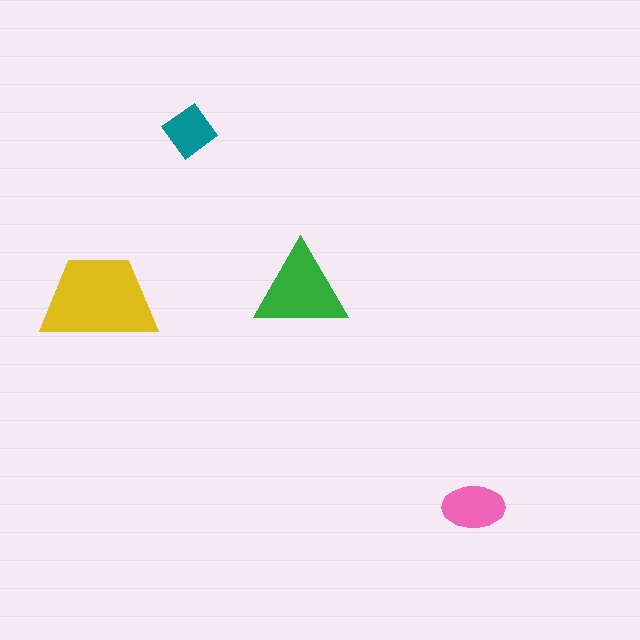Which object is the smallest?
The teal diamond.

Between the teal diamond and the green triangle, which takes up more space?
The green triangle.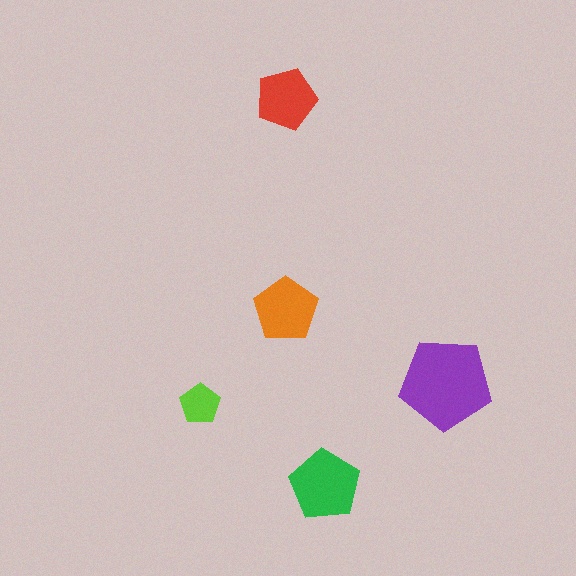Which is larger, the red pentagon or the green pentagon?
The green one.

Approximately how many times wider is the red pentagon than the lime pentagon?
About 1.5 times wider.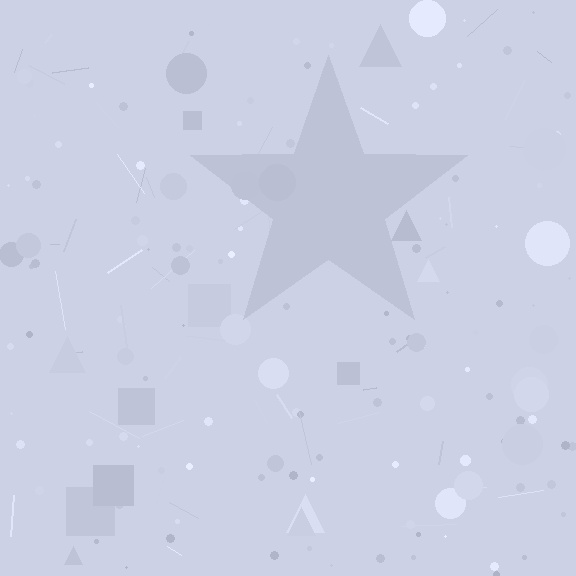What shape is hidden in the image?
A star is hidden in the image.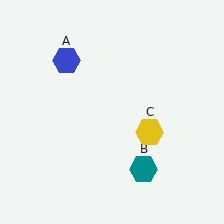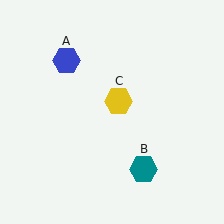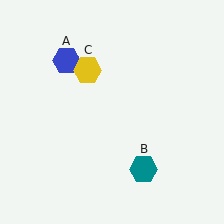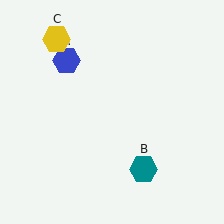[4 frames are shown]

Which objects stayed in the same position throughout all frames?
Blue hexagon (object A) and teal hexagon (object B) remained stationary.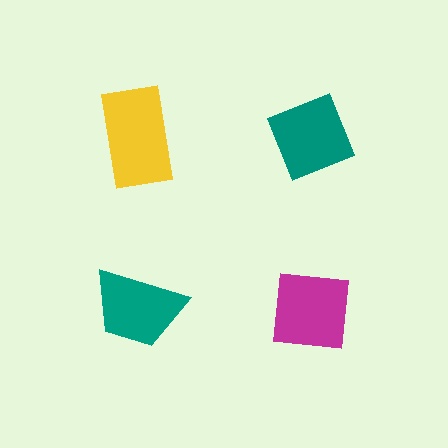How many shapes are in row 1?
2 shapes.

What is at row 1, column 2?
A teal diamond.